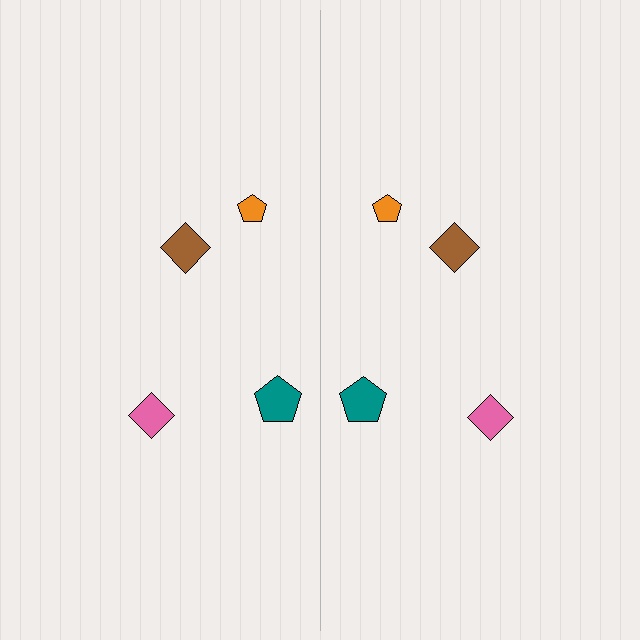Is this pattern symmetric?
Yes, this pattern has bilateral (reflection) symmetry.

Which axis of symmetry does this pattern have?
The pattern has a vertical axis of symmetry running through the center of the image.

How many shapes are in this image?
There are 8 shapes in this image.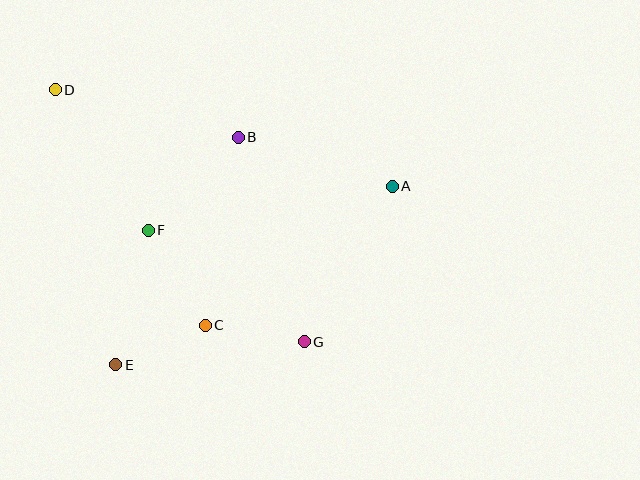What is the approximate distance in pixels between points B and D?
The distance between B and D is approximately 189 pixels.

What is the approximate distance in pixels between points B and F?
The distance between B and F is approximately 130 pixels.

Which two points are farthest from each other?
Points D and G are farthest from each other.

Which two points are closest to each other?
Points C and E are closest to each other.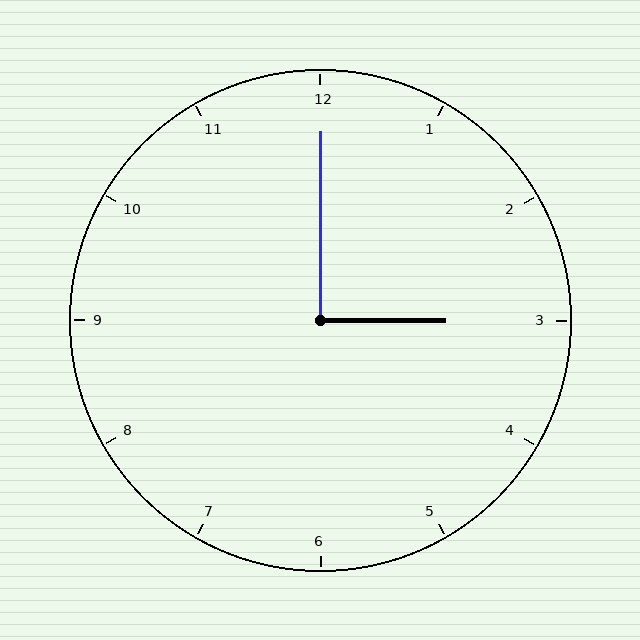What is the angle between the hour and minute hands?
Approximately 90 degrees.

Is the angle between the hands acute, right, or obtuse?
It is right.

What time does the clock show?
3:00.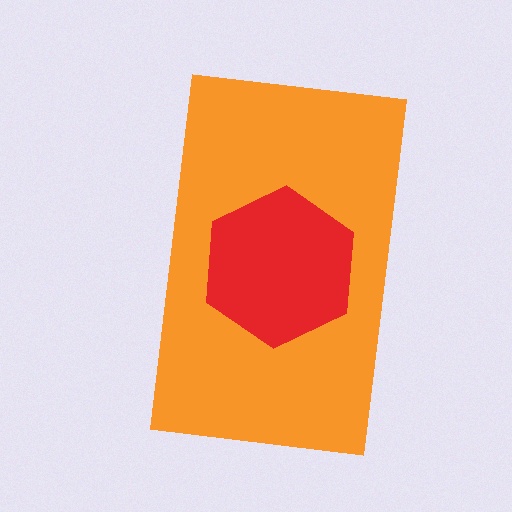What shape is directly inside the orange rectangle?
The red hexagon.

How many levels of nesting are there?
2.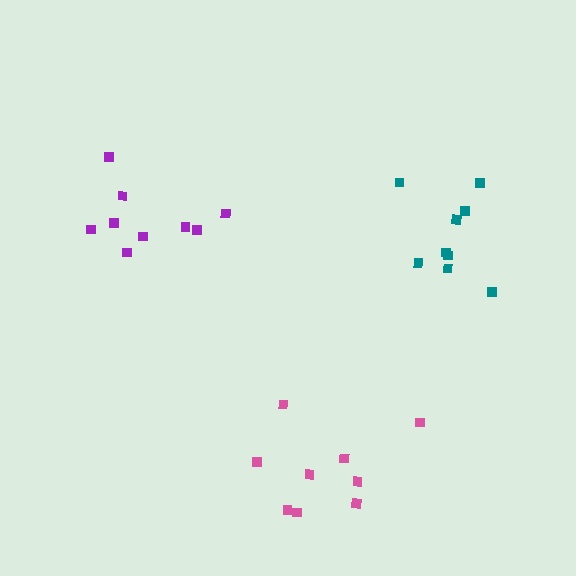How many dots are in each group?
Group 1: 9 dots, Group 2: 9 dots, Group 3: 9 dots (27 total).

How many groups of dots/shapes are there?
There are 3 groups.